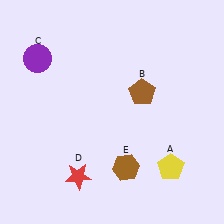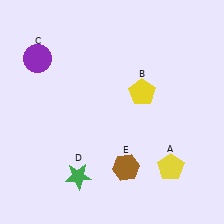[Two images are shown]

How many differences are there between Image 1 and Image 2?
There are 2 differences between the two images.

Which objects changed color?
B changed from brown to yellow. D changed from red to green.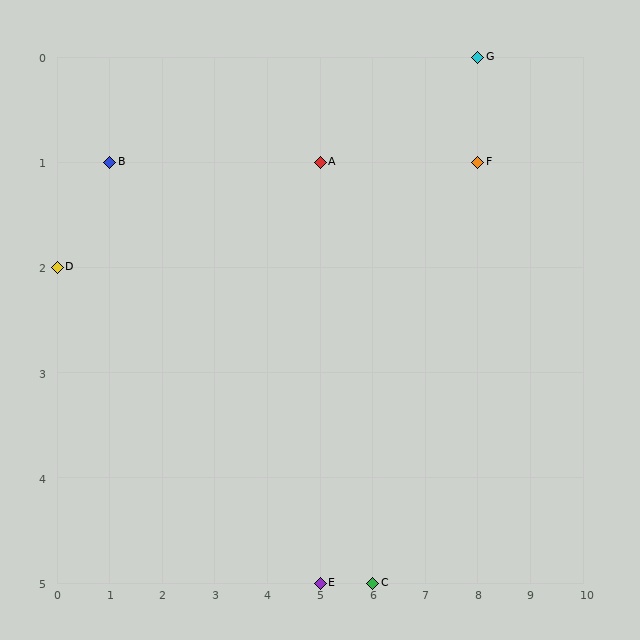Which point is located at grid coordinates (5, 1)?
Point A is at (5, 1).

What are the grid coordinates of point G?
Point G is at grid coordinates (8, 0).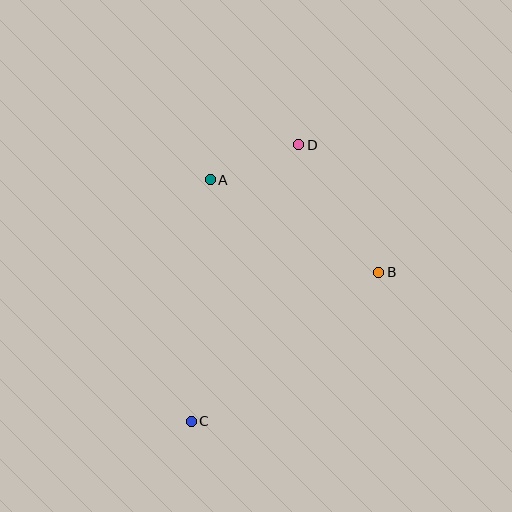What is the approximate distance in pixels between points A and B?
The distance between A and B is approximately 193 pixels.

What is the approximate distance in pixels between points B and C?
The distance between B and C is approximately 239 pixels.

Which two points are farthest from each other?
Points C and D are farthest from each other.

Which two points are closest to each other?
Points A and D are closest to each other.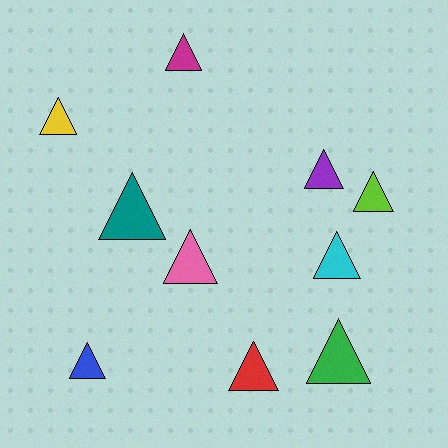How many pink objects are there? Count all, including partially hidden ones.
There is 1 pink object.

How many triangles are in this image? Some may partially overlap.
There are 10 triangles.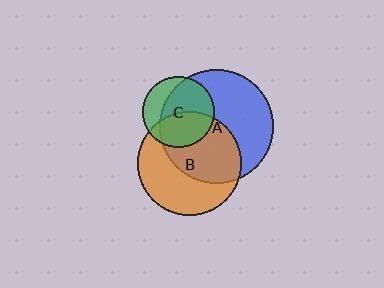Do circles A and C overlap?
Yes.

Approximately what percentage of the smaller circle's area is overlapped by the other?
Approximately 70%.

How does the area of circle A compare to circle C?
Approximately 2.5 times.